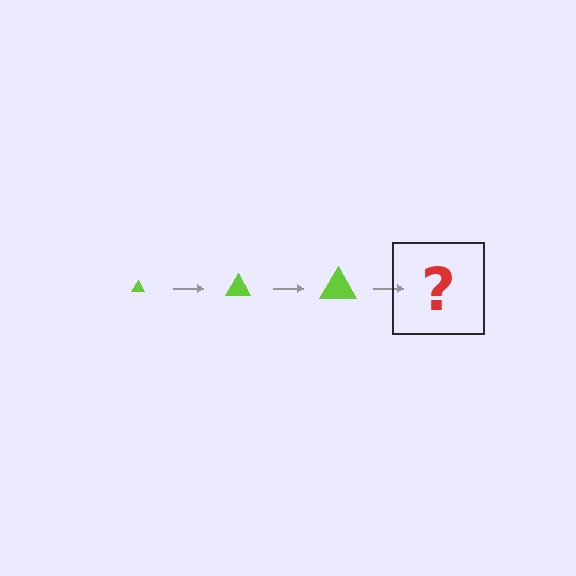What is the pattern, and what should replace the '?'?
The pattern is that the triangle gets progressively larger each step. The '?' should be a lime triangle, larger than the previous one.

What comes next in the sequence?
The next element should be a lime triangle, larger than the previous one.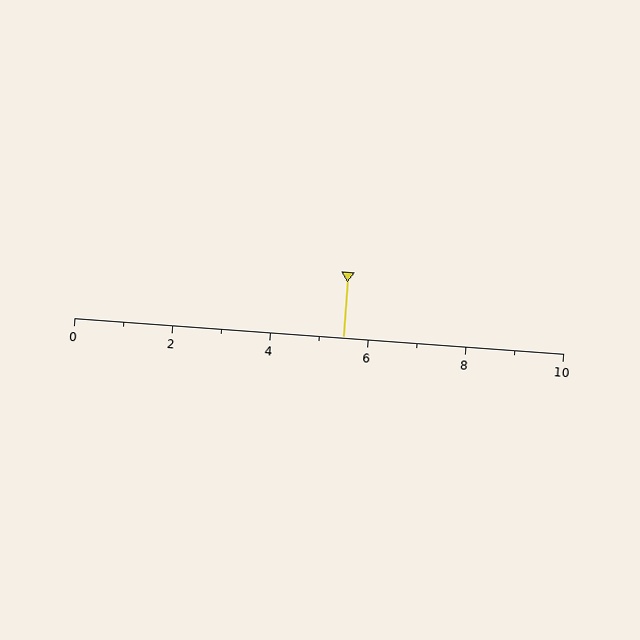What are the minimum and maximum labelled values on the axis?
The axis runs from 0 to 10.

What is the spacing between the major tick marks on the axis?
The major ticks are spaced 2 apart.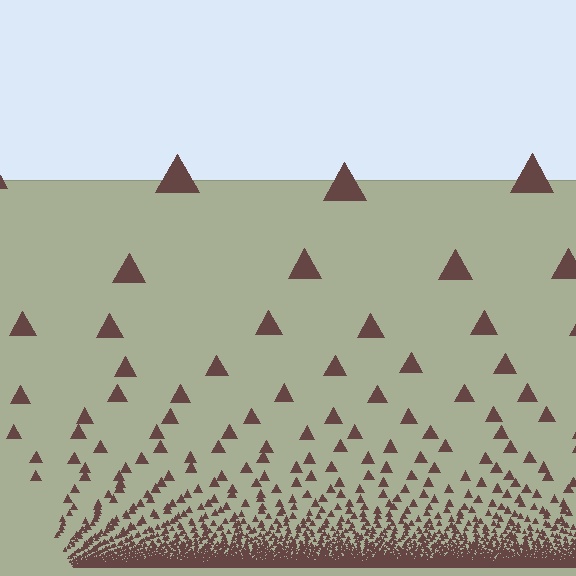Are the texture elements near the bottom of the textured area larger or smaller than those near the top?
Smaller. The gradient is inverted — elements near the bottom are smaller and denser.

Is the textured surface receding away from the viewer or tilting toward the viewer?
The surface appears to tilt toward the viewer. Texture elements get larger and sparser toward the top.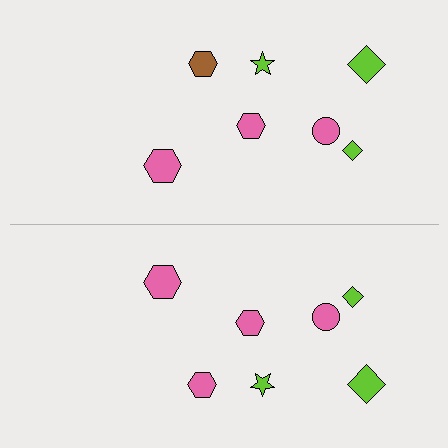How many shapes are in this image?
There are 14 shapes in this image.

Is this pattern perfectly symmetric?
No, the pattern is not perfectly symmetric. The pink hexagon on the bottom side breaks the symmetry — its mirror counterpart is brown.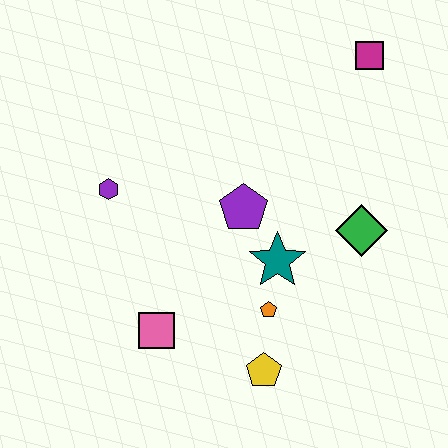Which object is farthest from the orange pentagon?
The magenta square is farthest from the orange pentagon.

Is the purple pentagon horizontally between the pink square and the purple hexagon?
No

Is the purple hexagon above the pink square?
Yes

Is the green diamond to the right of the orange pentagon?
Yes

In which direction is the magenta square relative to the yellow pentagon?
The magenta square is above the yellow pentagon.